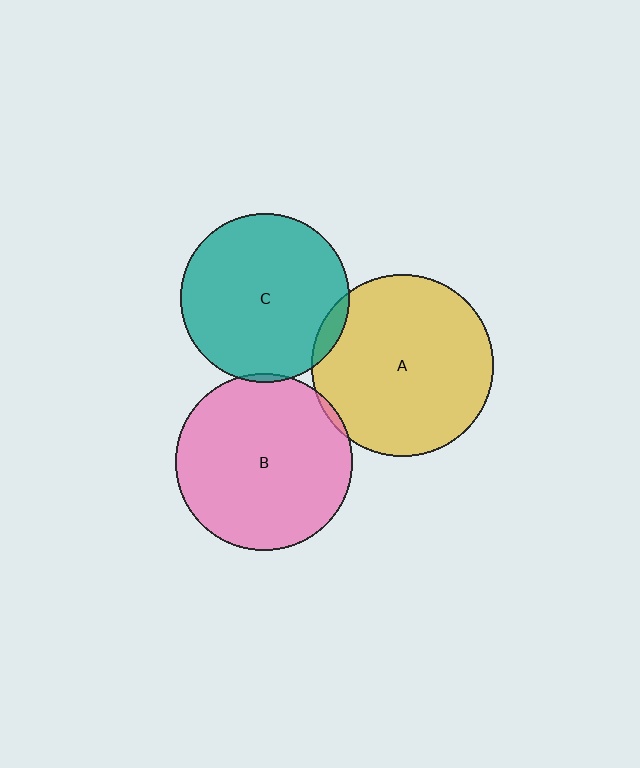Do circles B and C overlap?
Yes.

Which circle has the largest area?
Circle A (yellow).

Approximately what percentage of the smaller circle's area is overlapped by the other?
Approximately 5%.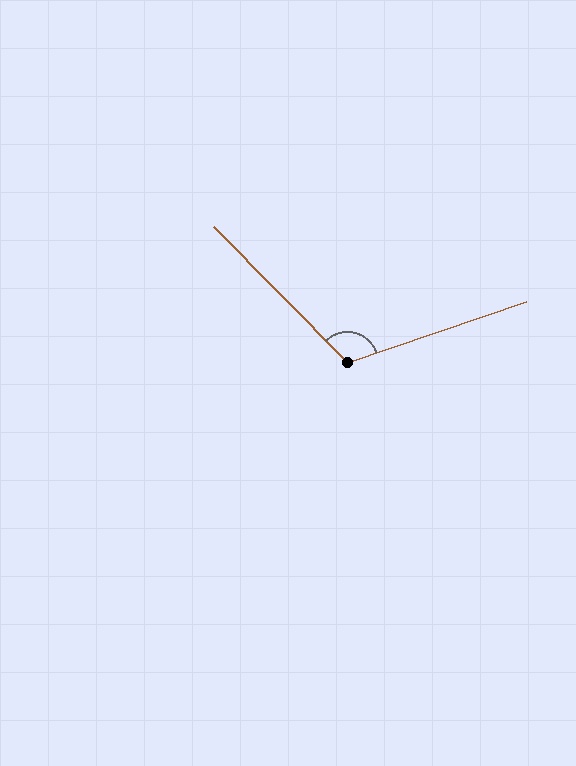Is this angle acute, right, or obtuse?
It is obtuse.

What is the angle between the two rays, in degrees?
Approximately 116 degrees.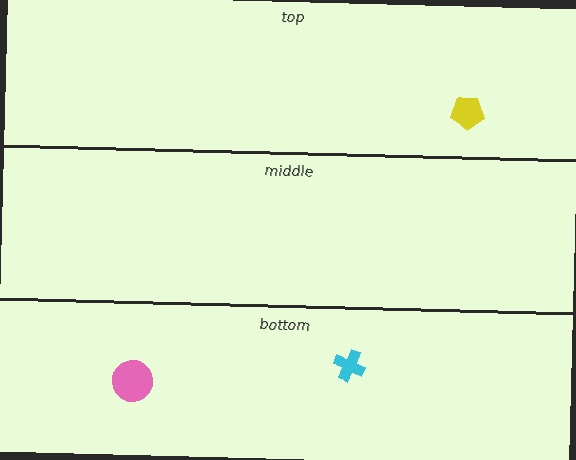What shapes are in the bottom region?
The pink circle, the cyan cross.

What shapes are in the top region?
The yellow pentagon.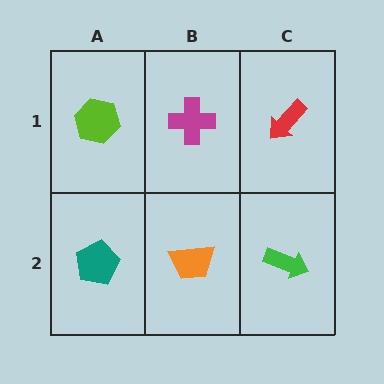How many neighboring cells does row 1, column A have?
2.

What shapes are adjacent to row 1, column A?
A teal pentagon (row 2, column A), a magenta cross (row 1, column B).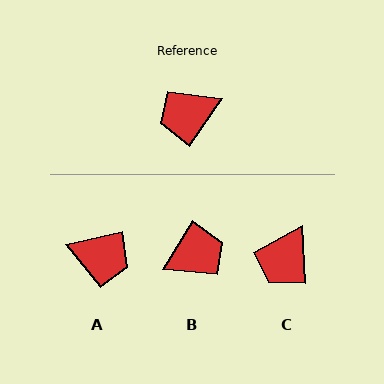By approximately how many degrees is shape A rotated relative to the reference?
Approximately 137 degrees counter-clockwise.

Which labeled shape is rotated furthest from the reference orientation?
B, about 178 degrees away.